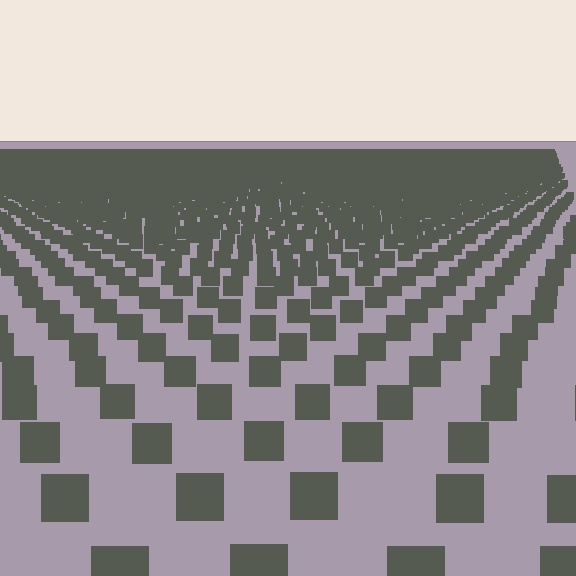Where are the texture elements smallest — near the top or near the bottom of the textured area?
Near the top.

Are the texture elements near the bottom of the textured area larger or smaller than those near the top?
Larger. Near the bottom, elements are closer to the viewer and appear at a bigger on-screen size.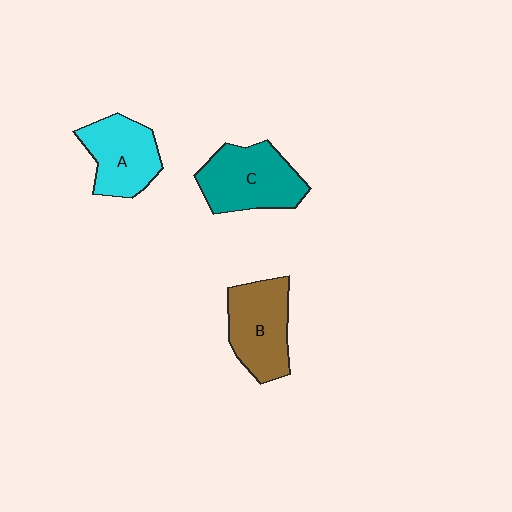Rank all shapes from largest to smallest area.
From largest to smallest: C (teal), B (brown), A (cyan).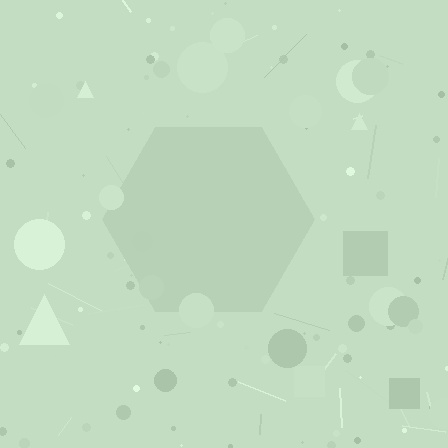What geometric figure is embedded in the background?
A hexagon is embedded in the background.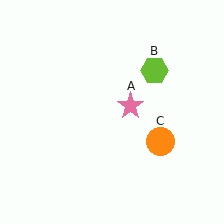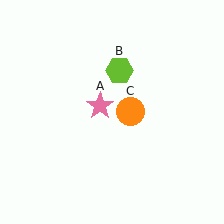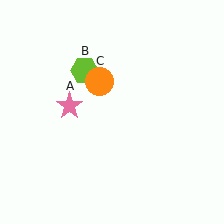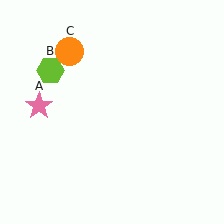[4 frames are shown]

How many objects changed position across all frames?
3 objects changed position: pink star (object A), lime hexagon (object B), orange circle (object C).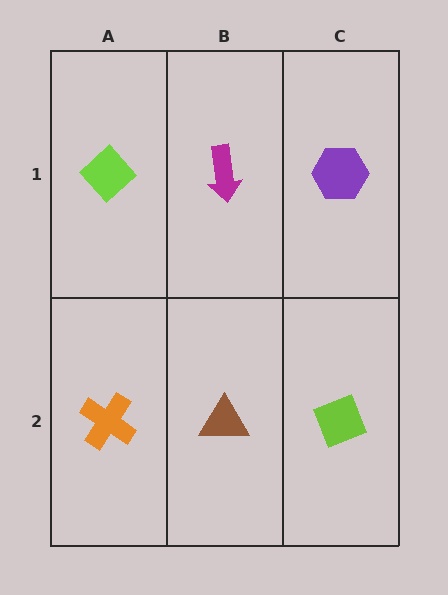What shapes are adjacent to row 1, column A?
An orange cross (row 2, column A), a magenta arrow (row 1, column B).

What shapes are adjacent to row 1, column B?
A brown triangle (row 2, column B), a lime diamond (row 1, column A), a purple hexagon (row 1, column C).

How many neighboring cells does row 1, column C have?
2.